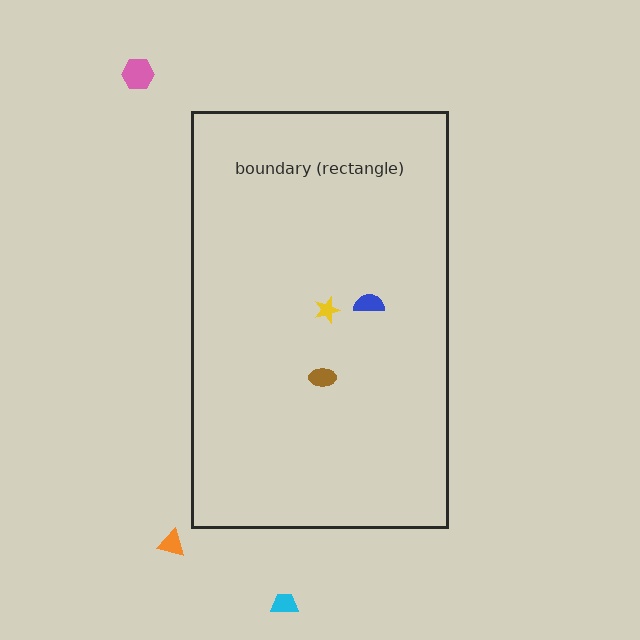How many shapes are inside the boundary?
3 inside, 3 outside.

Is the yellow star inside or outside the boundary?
Inside.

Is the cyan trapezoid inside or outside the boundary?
Outside.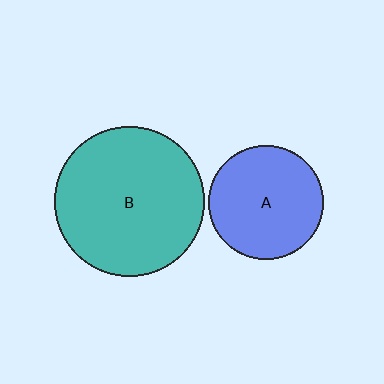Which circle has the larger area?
Circle B (teal).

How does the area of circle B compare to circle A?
Approximately 1.7 times.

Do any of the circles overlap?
No, none of the circles overlap.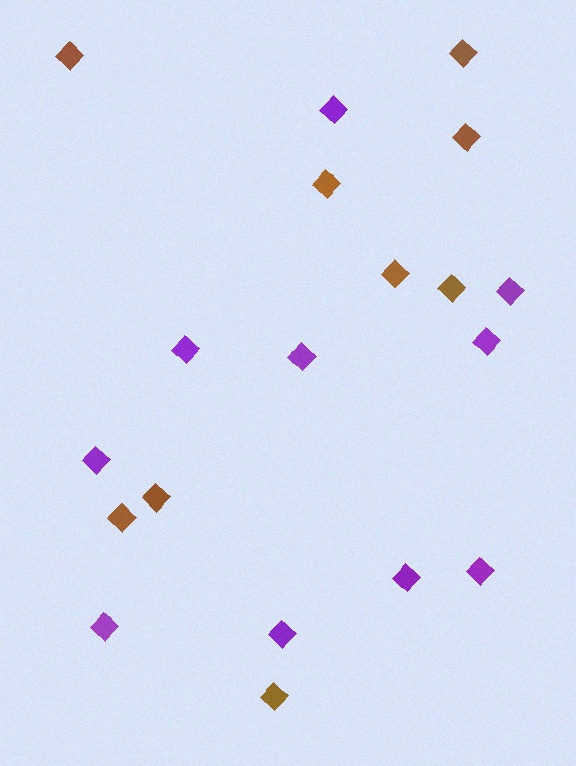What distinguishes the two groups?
There are 2 groups: one group of purple diamonds (10) and one group of brown diamonds (9).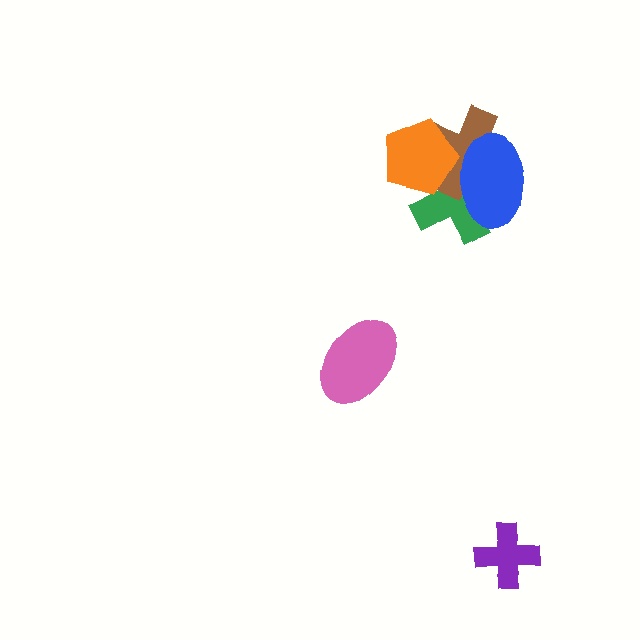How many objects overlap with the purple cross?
0 objects overlap with the purple cross.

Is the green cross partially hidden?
Yes, it is partially covered by another shape.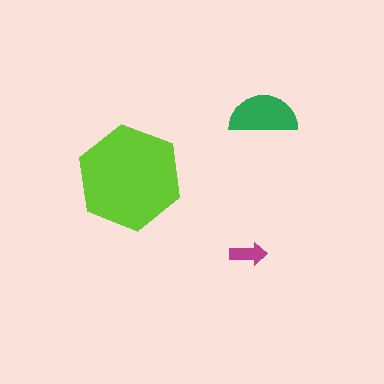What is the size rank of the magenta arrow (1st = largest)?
3rd.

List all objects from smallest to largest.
The magenta arrow, the green semicircle, the lime hexagon.